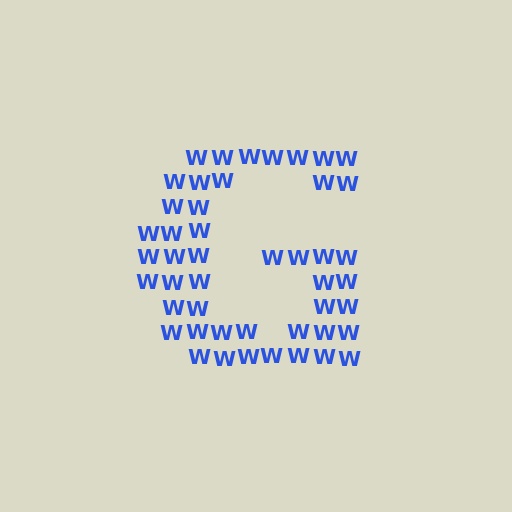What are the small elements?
The small elements are letter W's.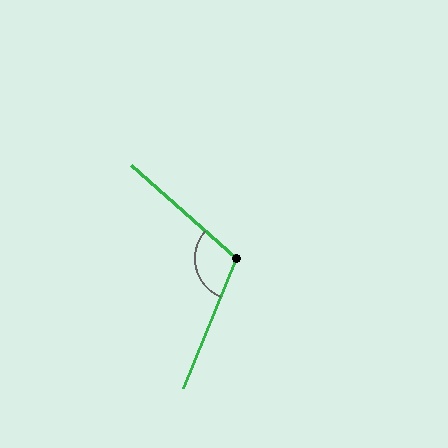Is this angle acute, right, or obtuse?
It is obtuse.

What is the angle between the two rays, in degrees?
Approximately 109 degrees.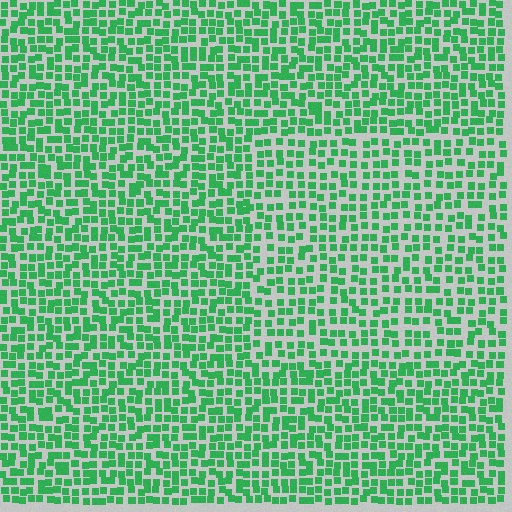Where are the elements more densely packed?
The elements are more densely packed outside the rectangle boundary.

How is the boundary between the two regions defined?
The boundary is defined by a change in element density (approximately 1.4x ratio). All elements are the same color, size, and shape.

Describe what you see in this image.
The image contains small green elements arranged at two different densities. A rectangle-shaped region is visible where the elements are less densely packed than the surrounding area.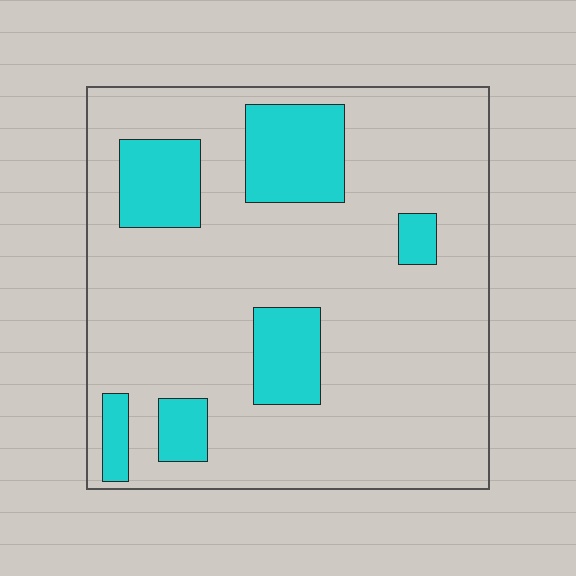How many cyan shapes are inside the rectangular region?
6.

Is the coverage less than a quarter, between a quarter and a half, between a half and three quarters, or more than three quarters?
Less than a quarter.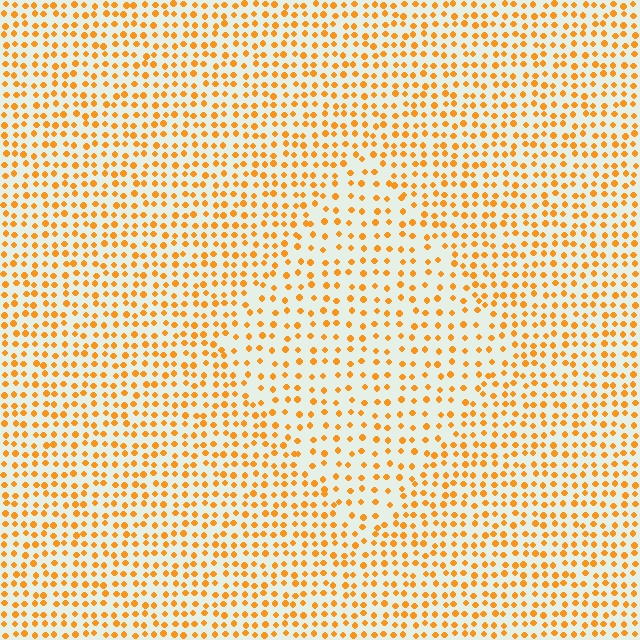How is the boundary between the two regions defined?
The boundary is defined by a change in element density (approximately 1.6x ratio). All elements are the same color, size, and shape.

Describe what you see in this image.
The image contains small orange elements arranged at two different densities. A diamond-shaped region is visible where the elements are less densely packed than the surrounding area.